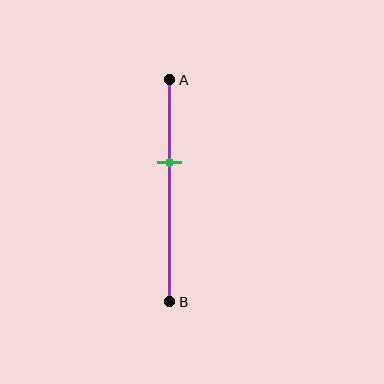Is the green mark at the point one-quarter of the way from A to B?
No, the mark is at about 35% from A, not at the 25% one-quarter point.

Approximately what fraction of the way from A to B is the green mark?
The green mark is approximately 35% of the way from A to B.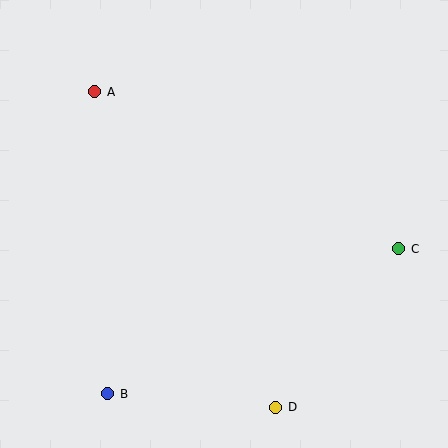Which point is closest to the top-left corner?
Point A is closest to the top-left corner.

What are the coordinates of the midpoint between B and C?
The midpoint between B and C is at (253, 321).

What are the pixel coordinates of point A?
Point A is at (95, 92).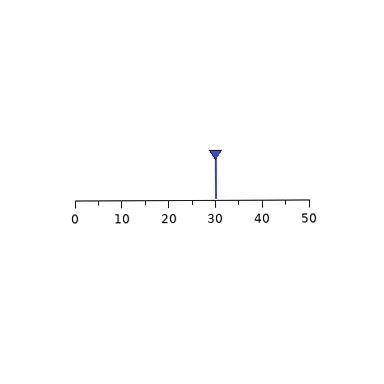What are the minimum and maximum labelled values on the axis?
The axis runs from 0 to 50.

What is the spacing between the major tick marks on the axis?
The major ticks are spaced 10 apart.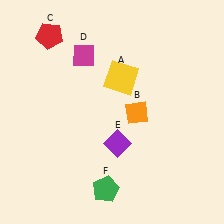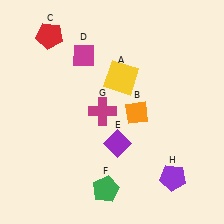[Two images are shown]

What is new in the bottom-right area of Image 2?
A purple pentagon (H) was added in the bottom-right area of Image 2.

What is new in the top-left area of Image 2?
A magenta cross (G) was added in the top-left area of Image 2.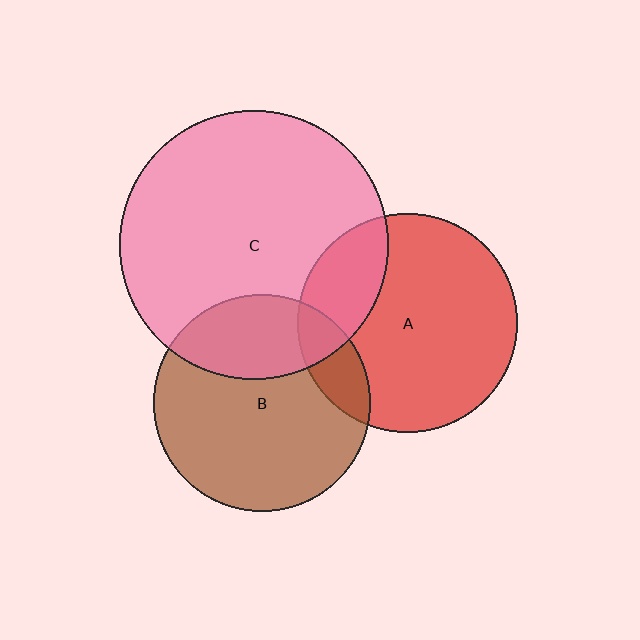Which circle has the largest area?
Circle C (pink).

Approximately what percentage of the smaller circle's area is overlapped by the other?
Approximately 30%.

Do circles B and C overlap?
Yes.